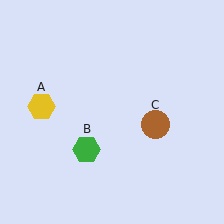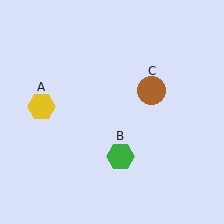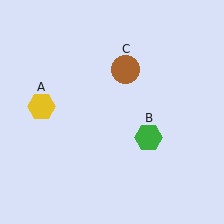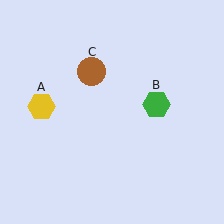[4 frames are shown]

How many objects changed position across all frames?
2 objects changed position: green hexagon (object B), brown circle (object C).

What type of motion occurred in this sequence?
The green hexagon (object B), brown circle (object C) rotated counterclockwise around the center of the scene.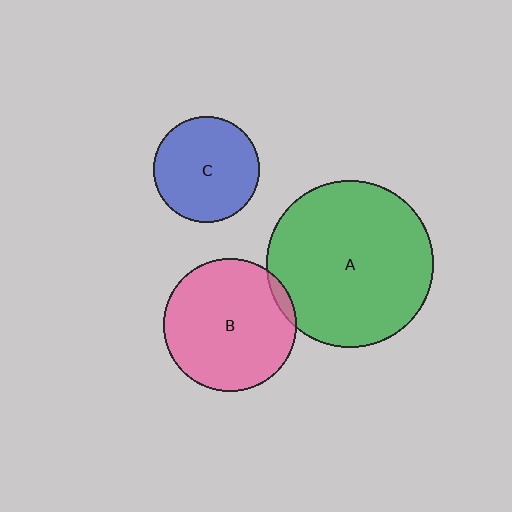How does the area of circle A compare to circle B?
Approximately 1.6 times.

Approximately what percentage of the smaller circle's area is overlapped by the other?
Approximately 5%.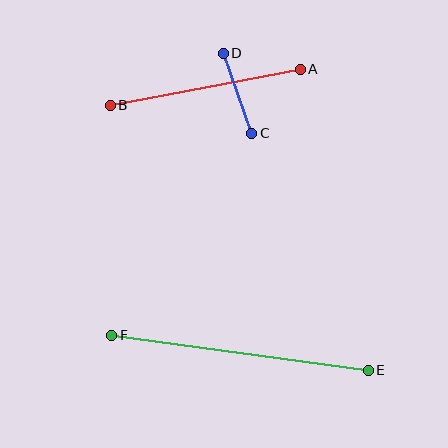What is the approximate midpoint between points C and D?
The midpoint is at approximately (237, 93) pixels.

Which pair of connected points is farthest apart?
Points E and F are farthest apart.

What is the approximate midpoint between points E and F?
The midpoint is at approximately (240, 353) pixels.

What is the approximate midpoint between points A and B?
The midpoint is at approximately (205, 87) pixels.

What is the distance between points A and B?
The distance is approximately 193 pixels.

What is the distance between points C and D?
The distance is approximately 85 pixels.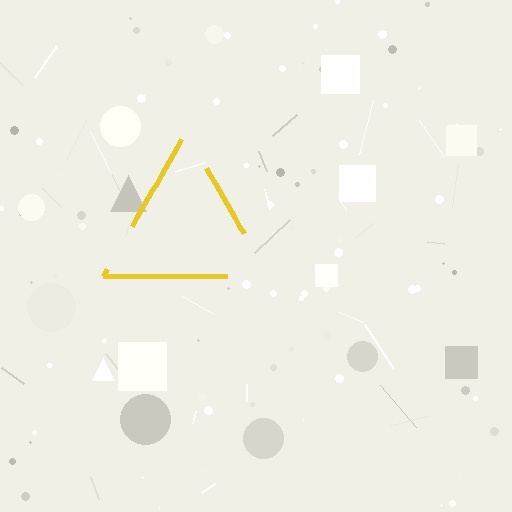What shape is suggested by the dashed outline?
The dashed outline suggests a triangle.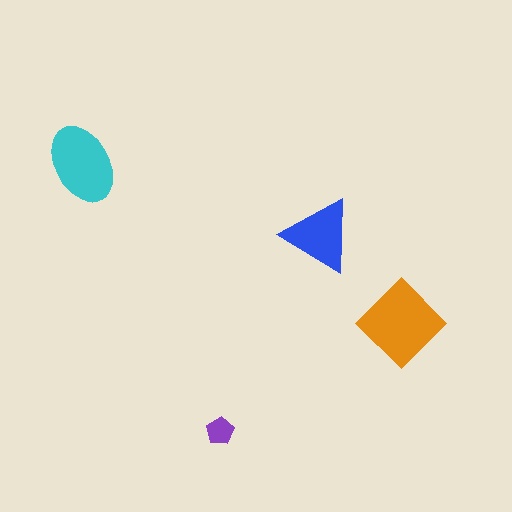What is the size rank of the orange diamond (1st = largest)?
1st.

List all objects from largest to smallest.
The orange diamond, the cyan ellipse, the blue triangle, the purple pentagon.